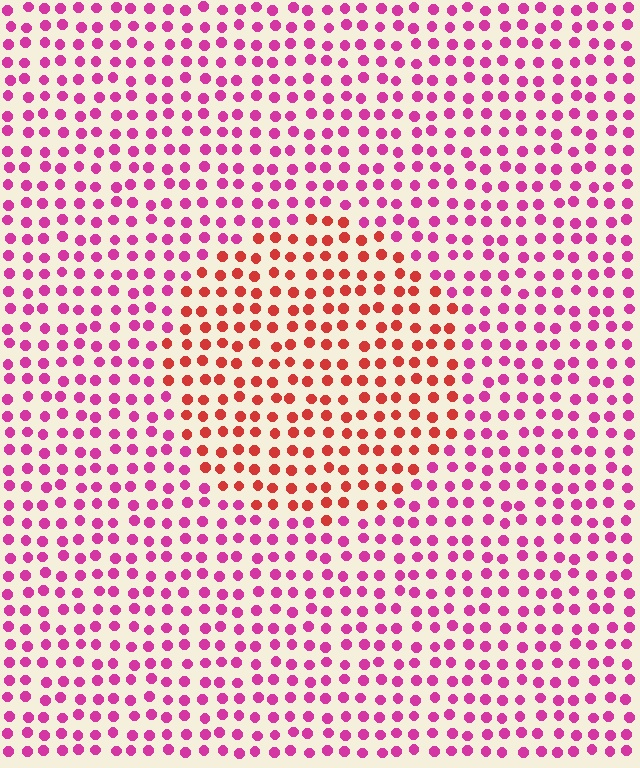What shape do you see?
I see a circle.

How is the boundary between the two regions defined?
The boundary is defined purely by a slight shift in hue (about 43 degrees). Spacing, size, and orientation are identical on both sides.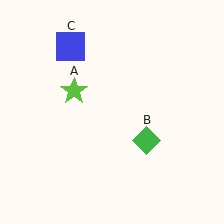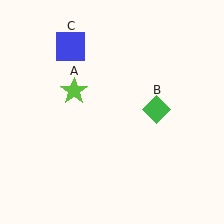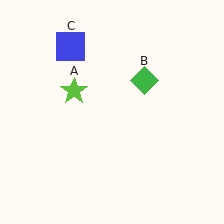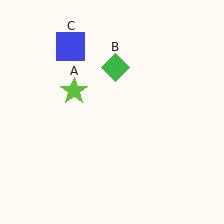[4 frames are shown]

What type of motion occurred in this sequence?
The green diamond (object B) rotated counterclockwise around the center of the scene.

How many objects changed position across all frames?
1 object changed position: green diamond (object B).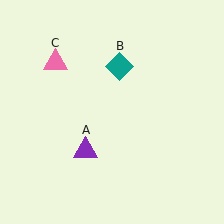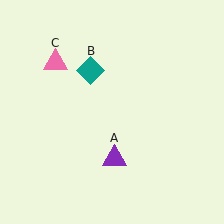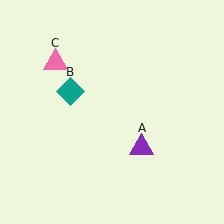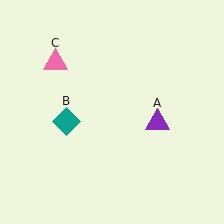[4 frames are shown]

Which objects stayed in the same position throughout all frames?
Pink triangle (object C) remained stationary.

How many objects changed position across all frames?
2 objects changed position: purple triangle (object A), teal diamond (object B).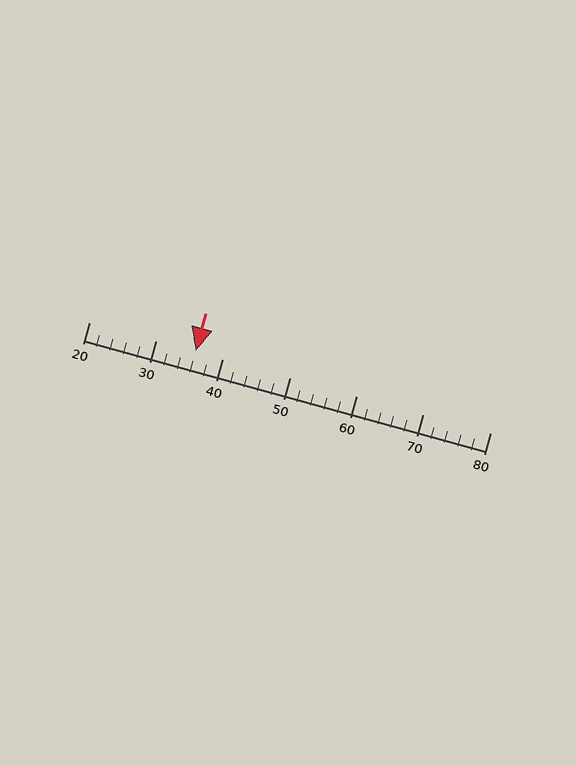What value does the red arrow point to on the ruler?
The red arrow points to approximately 36.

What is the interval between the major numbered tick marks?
The major tick marks are spaced 10 units apart.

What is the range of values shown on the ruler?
The ruler shows values from 20 to 80.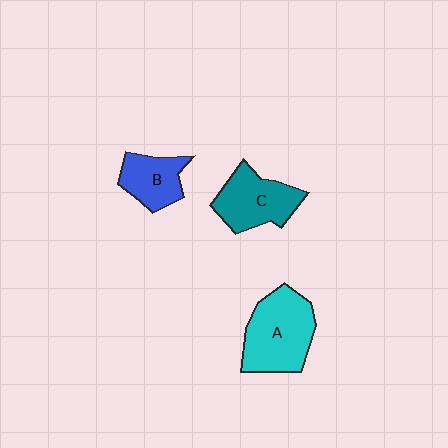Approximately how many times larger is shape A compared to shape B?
Approximately 1.7 times.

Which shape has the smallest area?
Shape B (blue).